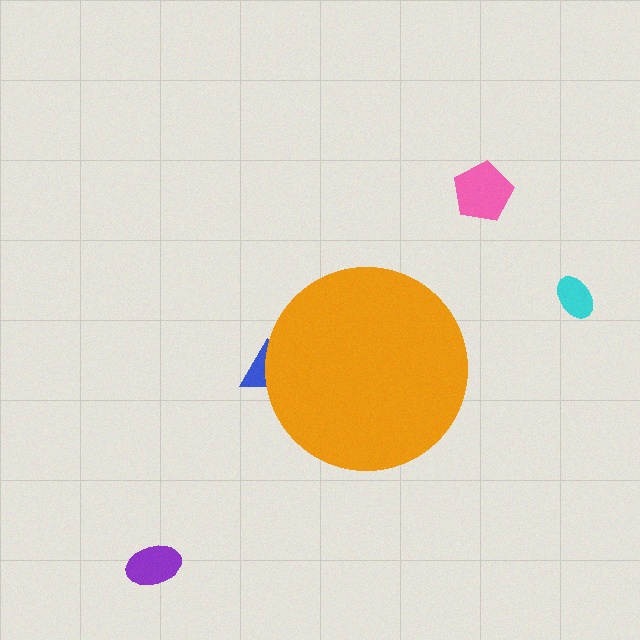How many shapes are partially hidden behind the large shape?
1 shape is partially hidden.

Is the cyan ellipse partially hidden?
No, the cyan ellipse is fully visible.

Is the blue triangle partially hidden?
Yes, the blue triangle is partially hidden behind the orange circle.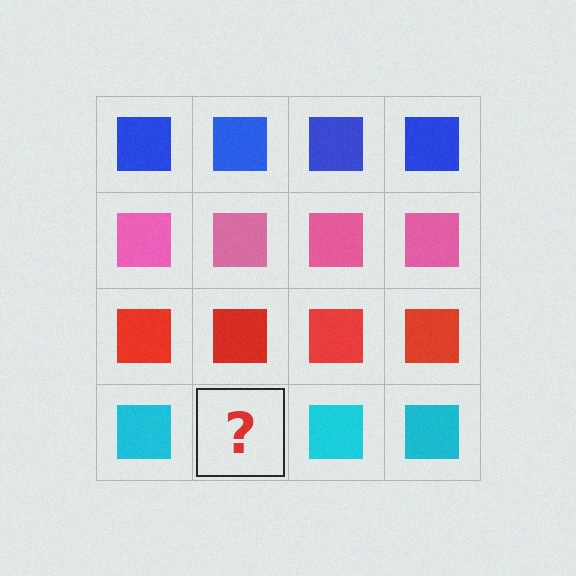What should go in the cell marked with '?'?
The missing cell should contain a cyan square.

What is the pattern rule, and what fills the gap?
The rule is that each row has a consistent color. The gap should be filled with a cyan square.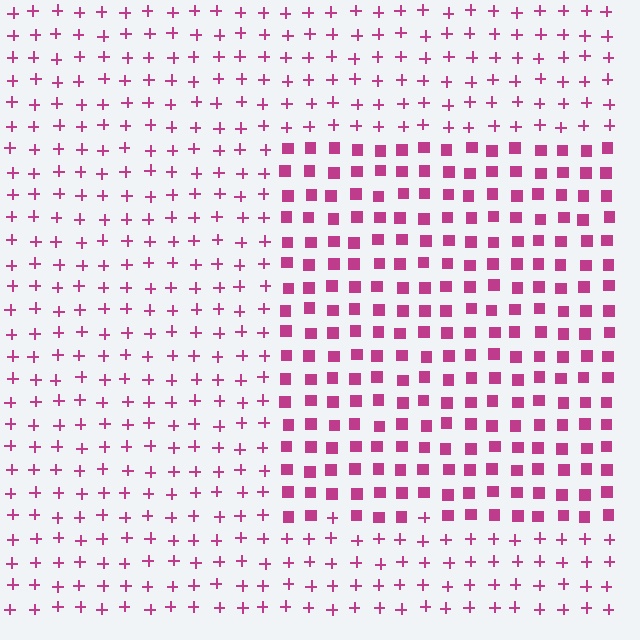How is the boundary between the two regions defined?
The boundary is defined by a change in element shape: squares inside vs. plus signs outside. All elements share the same color and spacing.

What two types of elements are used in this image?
The image uses squares inside the rectangle region and plus signs outside it.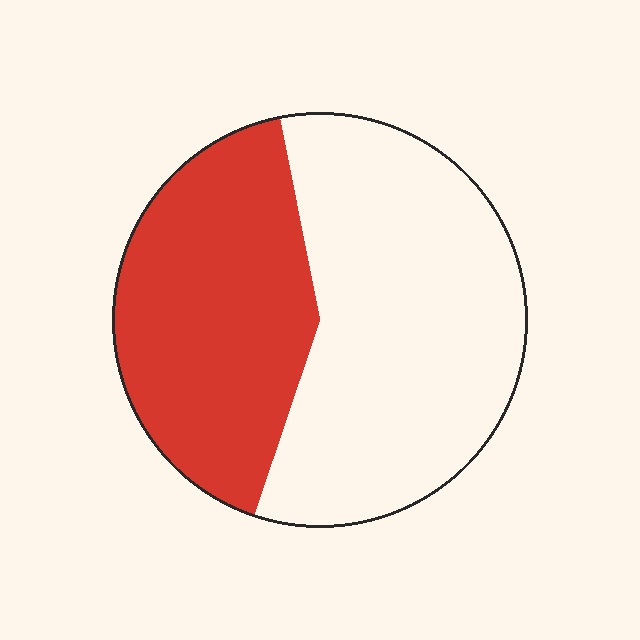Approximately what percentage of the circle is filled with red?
Approximately 40%.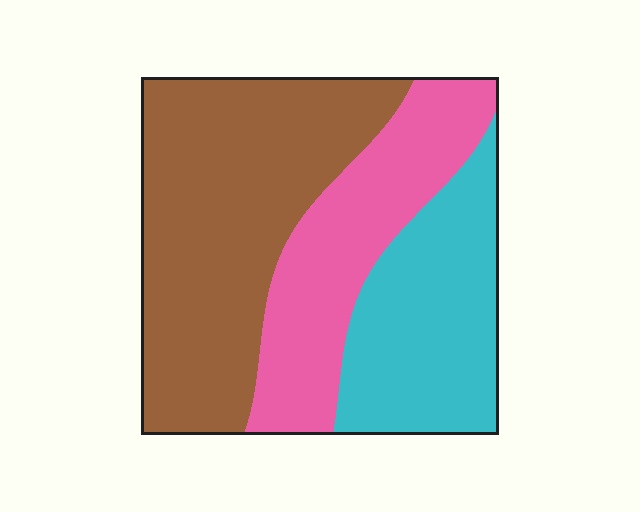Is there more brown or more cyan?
Brown.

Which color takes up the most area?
Brown, at roughly 45%.